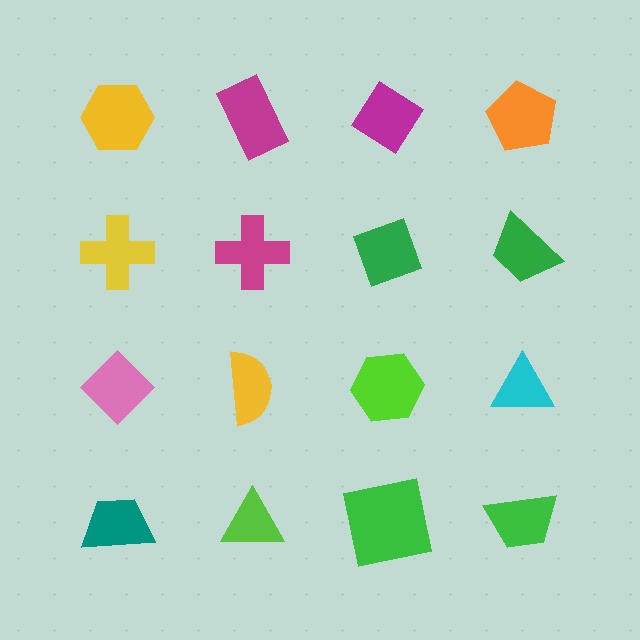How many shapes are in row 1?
4 shapes.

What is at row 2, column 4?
A green trapezoid.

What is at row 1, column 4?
An orange pentagon.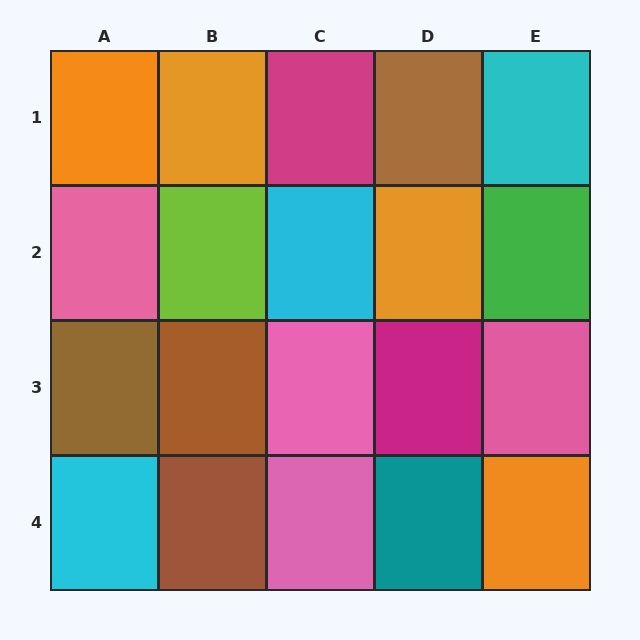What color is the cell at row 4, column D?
Teal.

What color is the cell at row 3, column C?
Pink.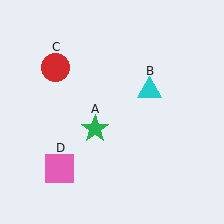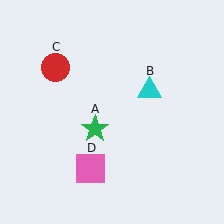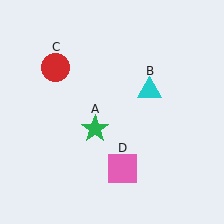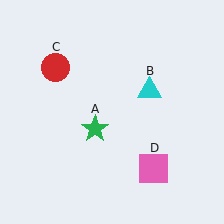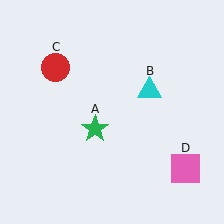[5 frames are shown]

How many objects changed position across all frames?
1 object changed position: pink square (object D).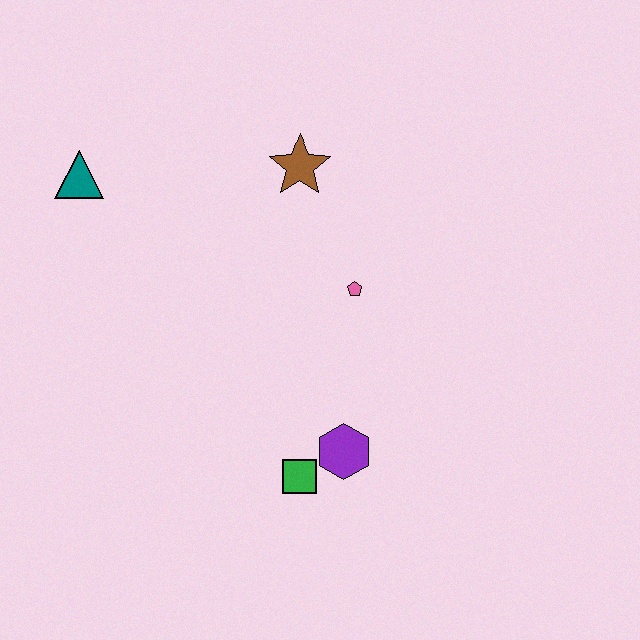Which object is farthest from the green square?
The teal triangle is farthest from the green square.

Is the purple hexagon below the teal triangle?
Yes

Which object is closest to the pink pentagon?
The brown star is closest to the pink pentagon.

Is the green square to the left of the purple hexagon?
Yes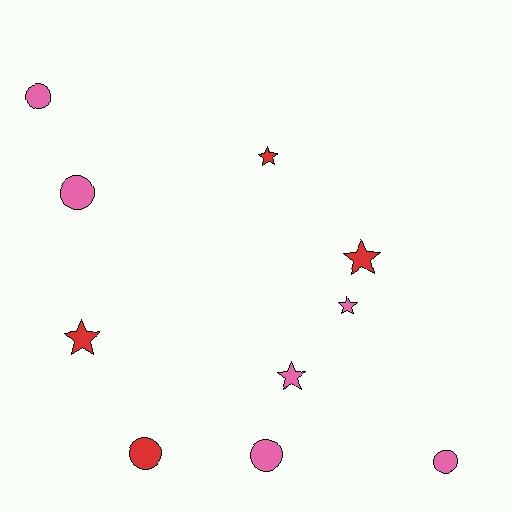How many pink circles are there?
There are 4 pink circles.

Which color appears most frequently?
Pink, with 6 objects.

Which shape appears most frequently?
Circle, with 5 objects.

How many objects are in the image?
There are 10 objects.